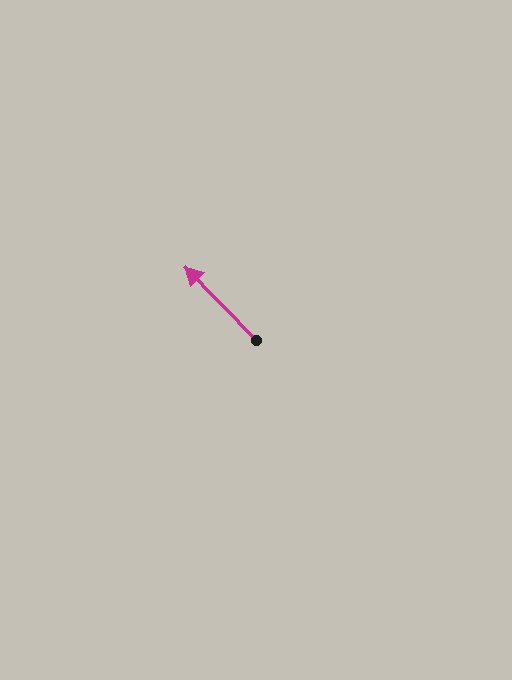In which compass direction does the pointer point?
Northwest.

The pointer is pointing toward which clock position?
Roughly 11 o'clock.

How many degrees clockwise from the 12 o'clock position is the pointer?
Approximately 316 degrees.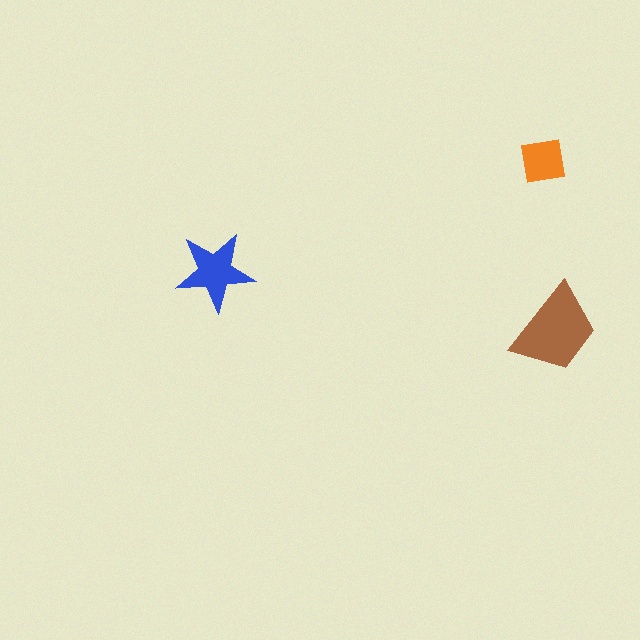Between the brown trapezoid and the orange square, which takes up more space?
The brown trapezoid.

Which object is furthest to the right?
The brown trapezoid is rightmost.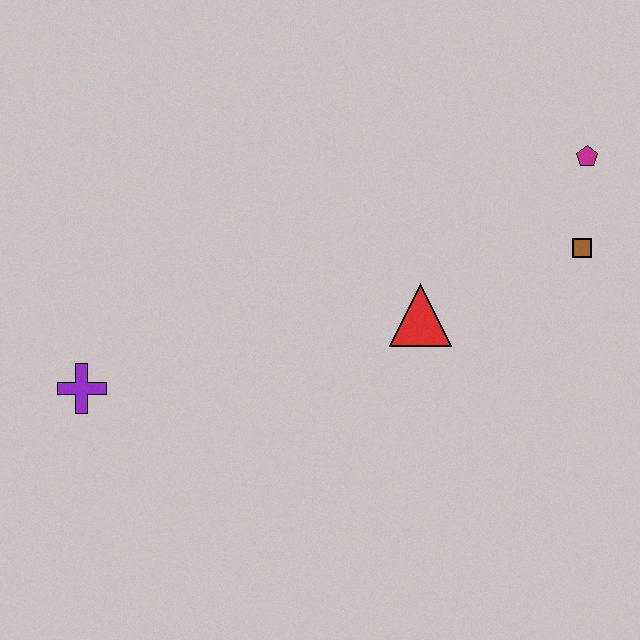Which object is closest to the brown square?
The magenta pentagon is closest to the brown square.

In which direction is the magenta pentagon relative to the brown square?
The magenta pentagon is above the brown square.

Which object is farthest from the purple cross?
The magenta pentagon is farthest from the purple cross.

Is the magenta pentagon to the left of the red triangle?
No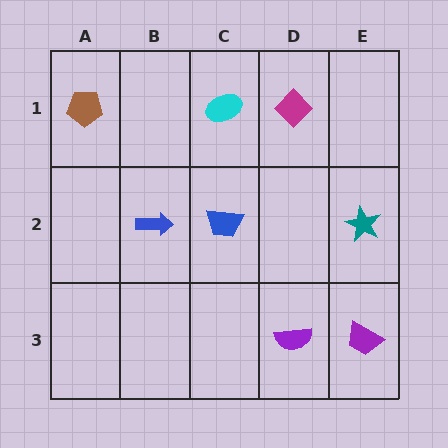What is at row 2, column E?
A teal star.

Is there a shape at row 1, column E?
No, that cell is empty.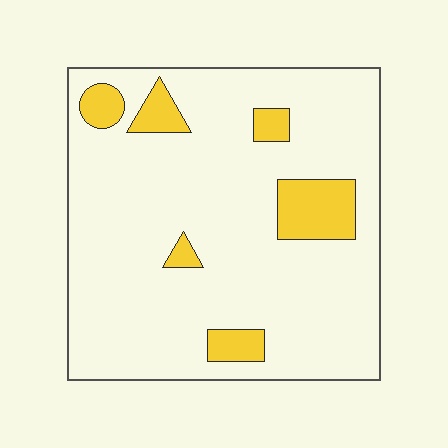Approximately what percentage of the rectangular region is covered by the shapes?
Approximately 15%.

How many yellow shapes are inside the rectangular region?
6.